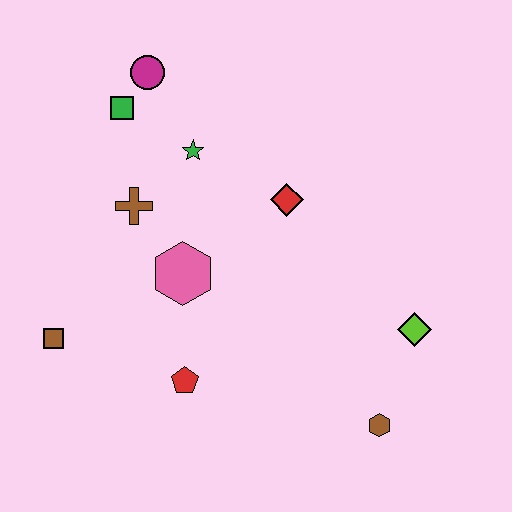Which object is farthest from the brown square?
The lime diamond is farthest from the brown square.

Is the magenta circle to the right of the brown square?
Yes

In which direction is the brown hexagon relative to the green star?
The brown hexagon is below the green star.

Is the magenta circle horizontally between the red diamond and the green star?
No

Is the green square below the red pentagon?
No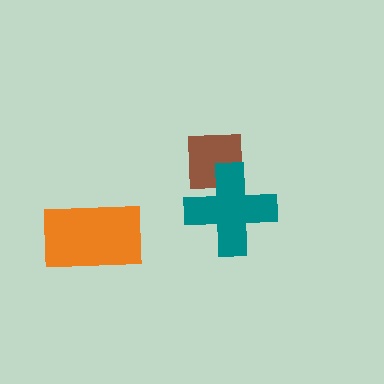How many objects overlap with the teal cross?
1 object overlaps with the teal cross.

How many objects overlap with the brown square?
1 object overlaps with the brown square.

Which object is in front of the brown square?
The teal cross is in front of the brown square.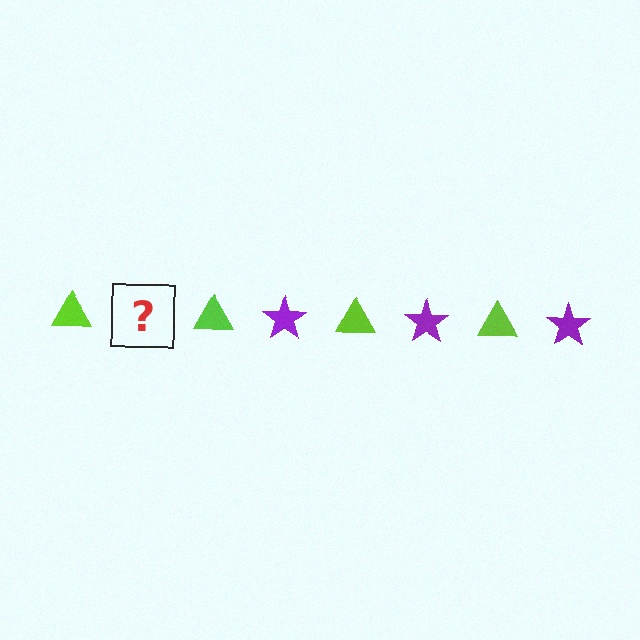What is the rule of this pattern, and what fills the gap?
The rule is that the pattern alternates between lime triangle and purple star. The gap should be filled with a purple star.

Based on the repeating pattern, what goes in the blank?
The blank should be a purple star.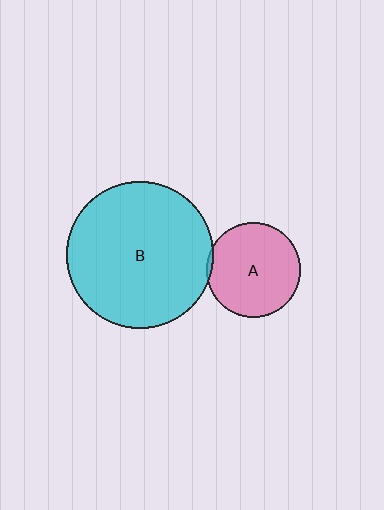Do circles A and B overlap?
Yes.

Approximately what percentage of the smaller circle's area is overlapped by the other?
Approximately 5%.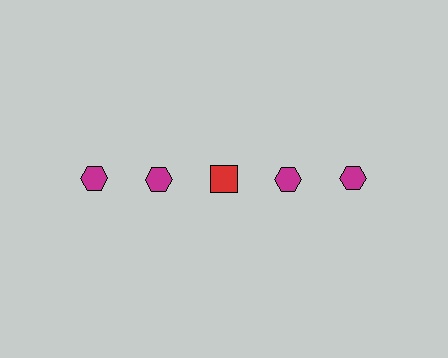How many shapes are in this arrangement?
There are 5 shapes arranged in a grid pattern.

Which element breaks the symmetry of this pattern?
The red square in the top row, center column breaks the symmetry. All other shapes are magenta hexagons.